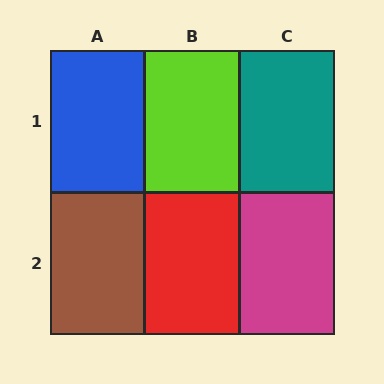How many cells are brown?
1 cell is brown.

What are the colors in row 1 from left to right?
Blue, lime, teal.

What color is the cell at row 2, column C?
Magenta.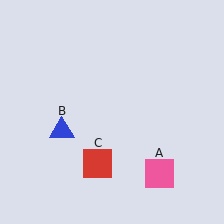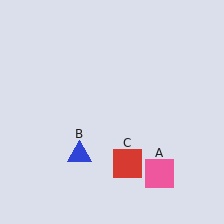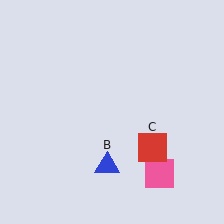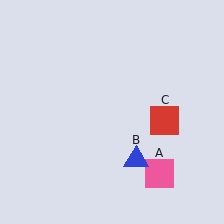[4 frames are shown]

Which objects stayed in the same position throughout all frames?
Pink square (object A) remained stationary.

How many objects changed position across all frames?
2 objects changed position: blue triangle (object B), red square (object C).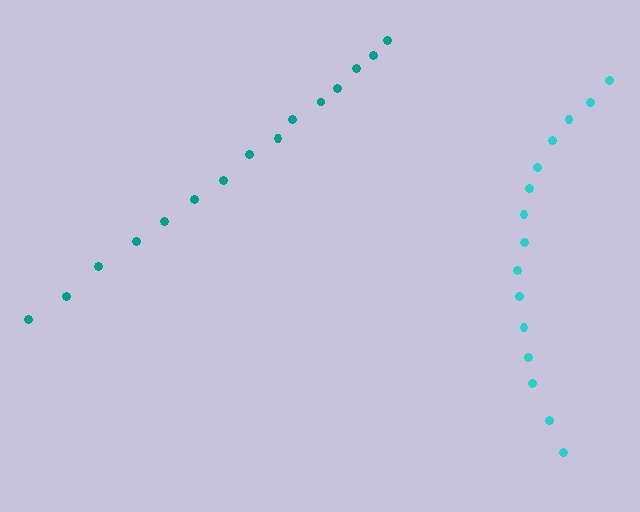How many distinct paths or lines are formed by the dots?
There are 2 distinct paths.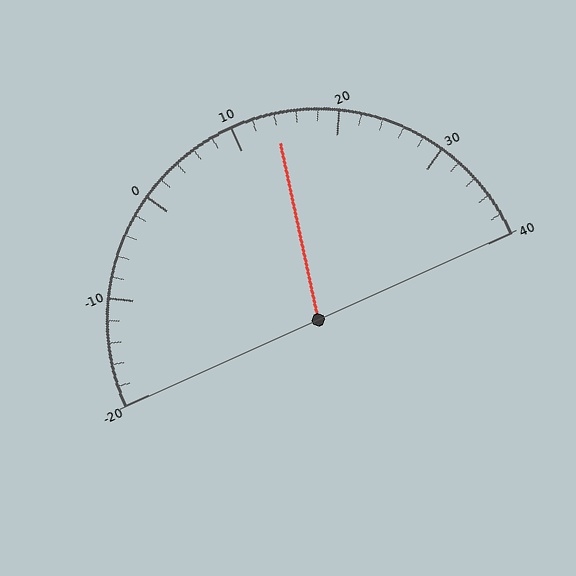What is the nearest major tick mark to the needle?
The nearest major tick mark is 10.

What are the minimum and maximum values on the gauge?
The gauge ranges from -20 to 40.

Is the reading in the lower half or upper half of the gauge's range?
The reading is in the upper half of the range (-20 to 40).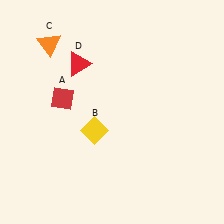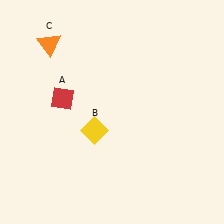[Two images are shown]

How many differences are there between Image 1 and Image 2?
There is 1 difference between the two images.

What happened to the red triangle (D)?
The red triangle (D) was removed in Image 2. It was in the top-left area of Image 1.